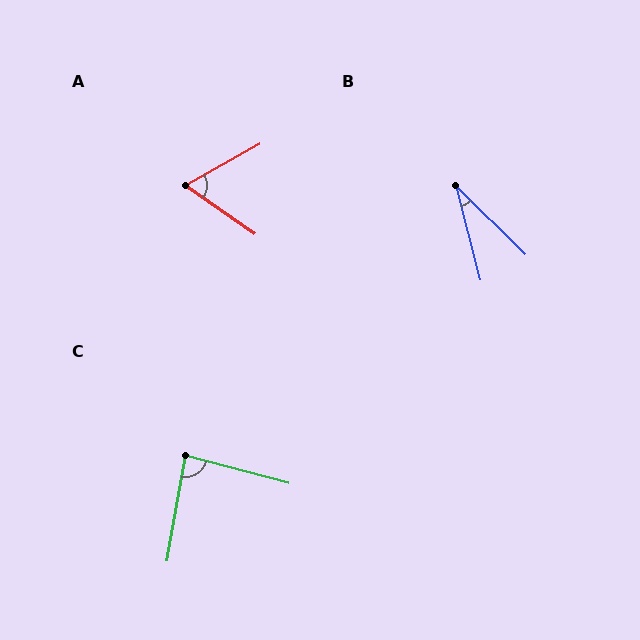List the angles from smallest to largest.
B (31°), A (64°), C (85°).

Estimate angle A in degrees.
Approximately 64 degrees.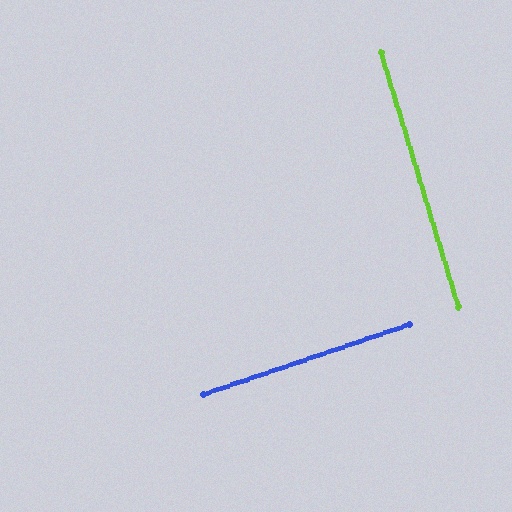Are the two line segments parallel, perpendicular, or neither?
Perpendicular — they meet at approximately 88°.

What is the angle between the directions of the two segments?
Approximately 88 degrees.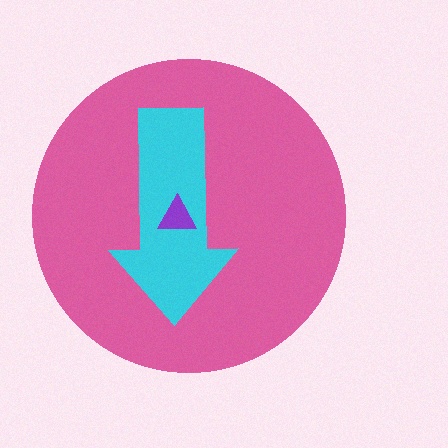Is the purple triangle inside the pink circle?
Yes.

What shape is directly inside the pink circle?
The cyan arrow.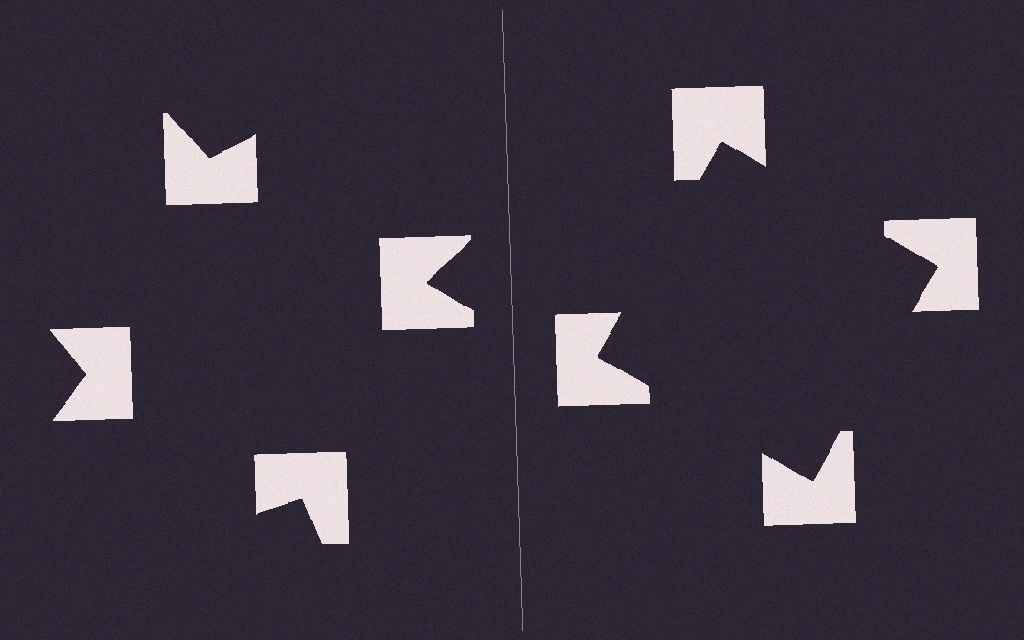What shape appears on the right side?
An illusory square.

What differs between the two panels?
The notched squares are positioned identically on both sides; only the wedge orientations differ. On the right they align to a square; on the left they are misaligned.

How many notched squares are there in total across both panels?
8 — 4 on each side.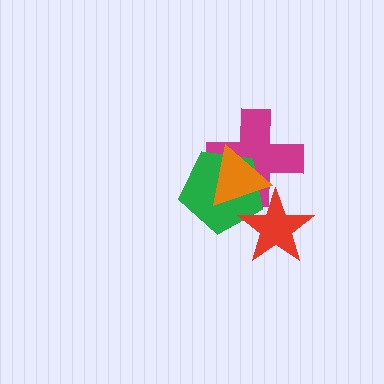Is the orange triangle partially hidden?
No, no other shape covers it.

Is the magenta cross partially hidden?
Yes, it is partially covered by another shape.